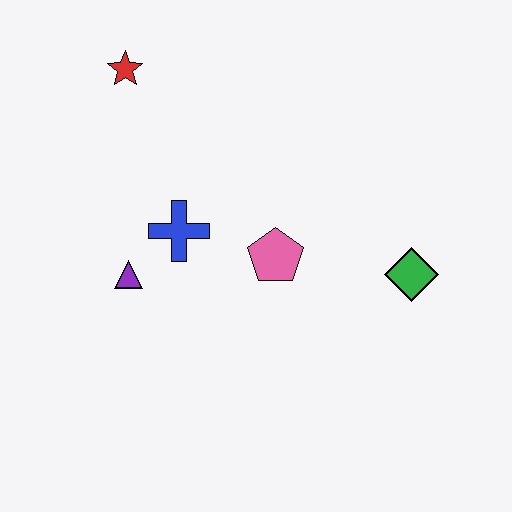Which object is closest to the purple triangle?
The blue cross is closest to the purple triangle.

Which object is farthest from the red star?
The green diamond is farthest from the red star.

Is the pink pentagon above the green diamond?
Yes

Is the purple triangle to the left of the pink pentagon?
Yes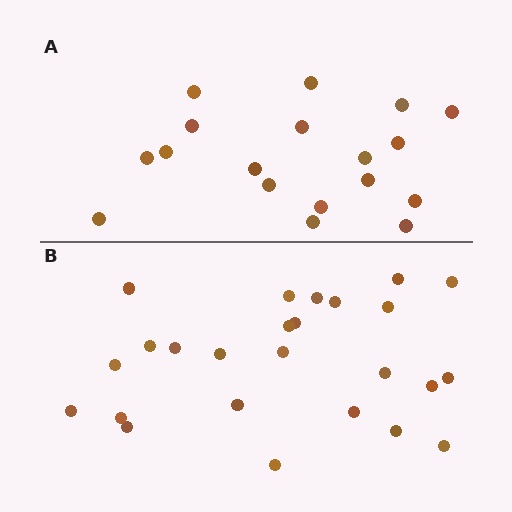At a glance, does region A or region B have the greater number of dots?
Region B (the bottom region) has more dots.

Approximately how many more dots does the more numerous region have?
Region B has roughly 8 or so more dots than region A.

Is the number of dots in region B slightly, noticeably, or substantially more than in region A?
Region B has noticeably more, but not dramatically so. The ratio is roughly 1.4 to 1.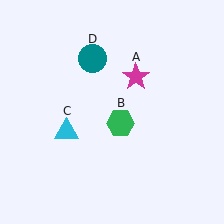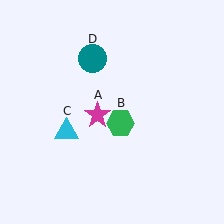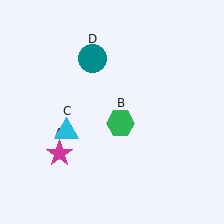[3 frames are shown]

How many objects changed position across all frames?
1 object changed position: magenta star (object A).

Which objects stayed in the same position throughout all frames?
Green hexagon (object B) and cyan triangle (object C) and teal circle (object D) remained stationary.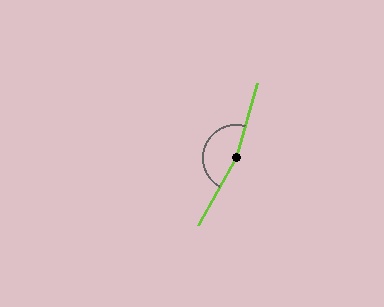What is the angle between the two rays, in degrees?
Approximately 167 degrees.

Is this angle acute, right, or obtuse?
It is obtuse.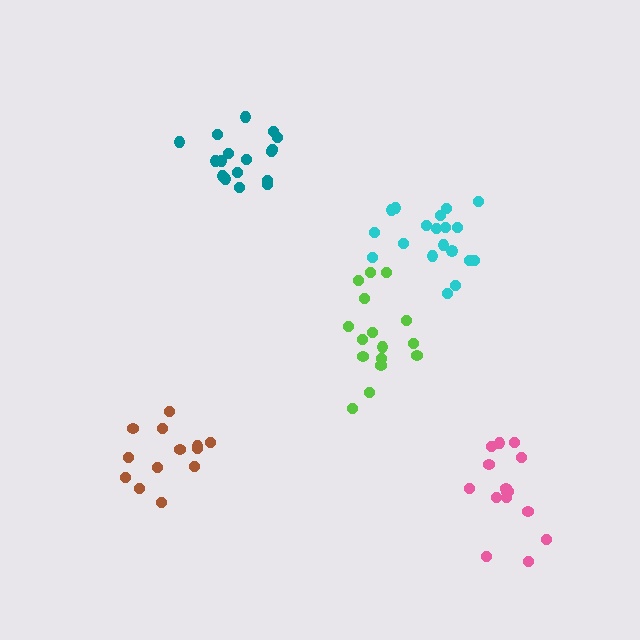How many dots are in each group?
Group 1: 13 dots, Group 2: 17 dots, Group 3: 16 dots, Group 4: 19 dots, Group 5: 15 dots (80 total).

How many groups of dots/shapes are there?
There are 5 groups.